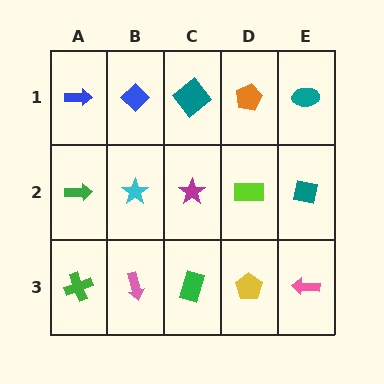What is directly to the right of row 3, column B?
A green rectangle.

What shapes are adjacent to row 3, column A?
A green arrow (row 2, column A), a pink arrow (row 3, column B).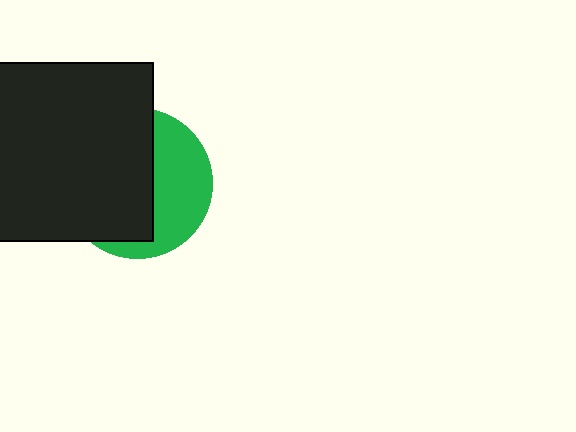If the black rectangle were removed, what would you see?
You would see the complete green circle.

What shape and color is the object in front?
The object in front is a black rectangle.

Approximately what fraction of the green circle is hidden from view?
Roughly 59% of the green circle is hidden behind the black rectangle.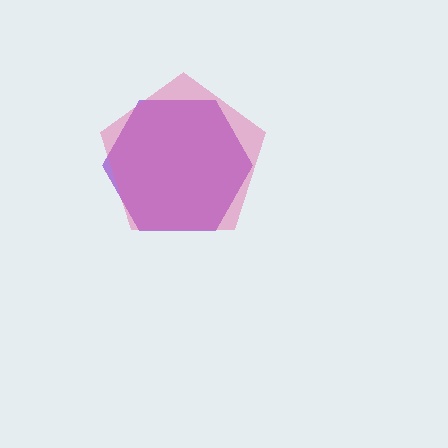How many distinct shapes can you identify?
There are 2 distinct shapes: a purple hexagon, a pink pentagon.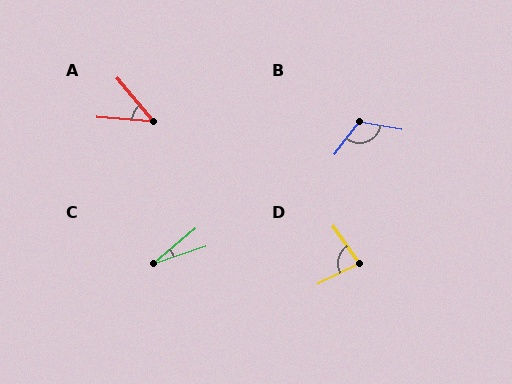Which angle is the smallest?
C, at approximately 22 degrees.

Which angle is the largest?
B, at approximately 117 degrees.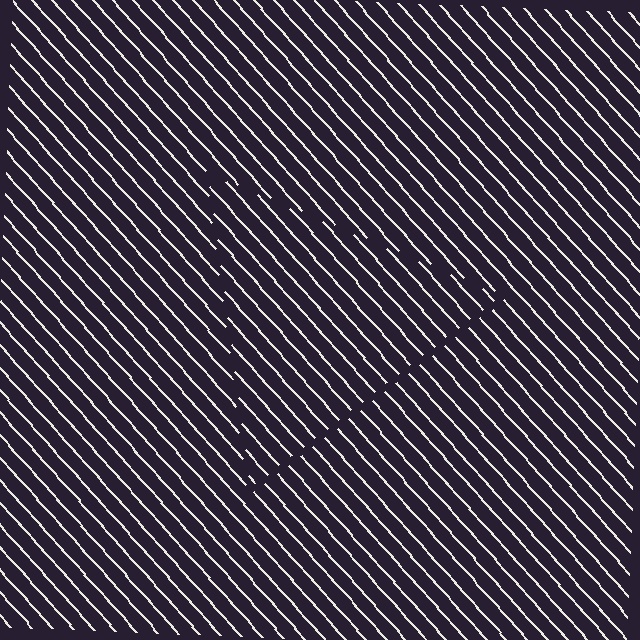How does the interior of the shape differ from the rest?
The interior of the shape contains the same grating, shifted by half a period — the contour is defined by the phase discontinuity where line-ends from the inner and outer gratings abut.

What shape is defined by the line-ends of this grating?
An illusory triangle. The interior of the shape contains the same grating, shifted by half a period — the contour is defined by the phase discontinuity where line-ends from the inner and outer gratings abut.